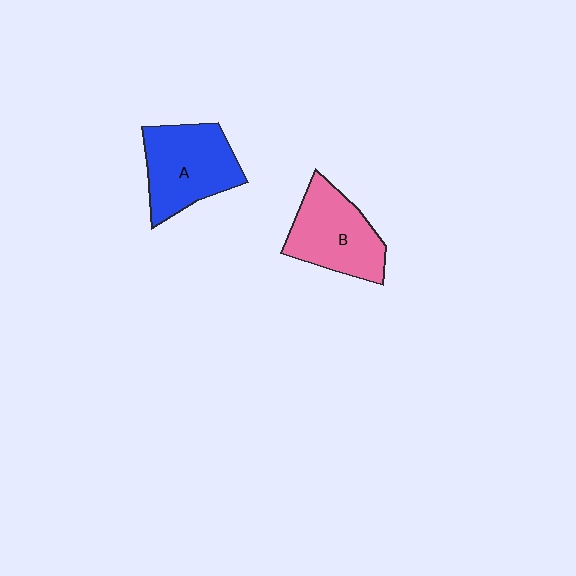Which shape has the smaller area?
Shape B (pink).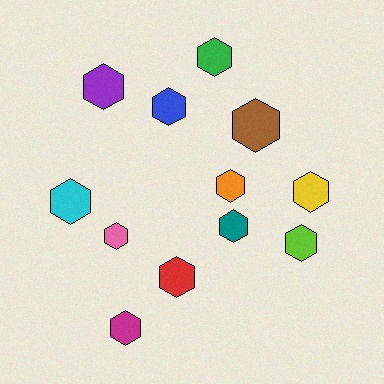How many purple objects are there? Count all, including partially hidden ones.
There is 1 purple object.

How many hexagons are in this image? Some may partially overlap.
There are 12 hexagons.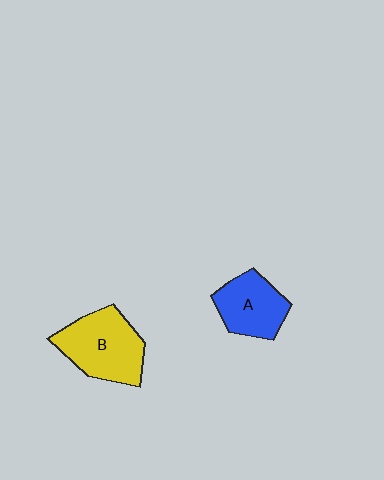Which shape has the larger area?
Shape B (yellow).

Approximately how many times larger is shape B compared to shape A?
Approximately 1.3 times.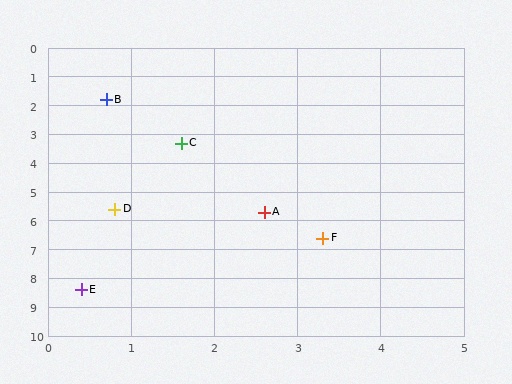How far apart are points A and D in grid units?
Points A and D are about 1.8 grid units apart.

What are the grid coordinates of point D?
Point D is at approximately (0.8, 5.6).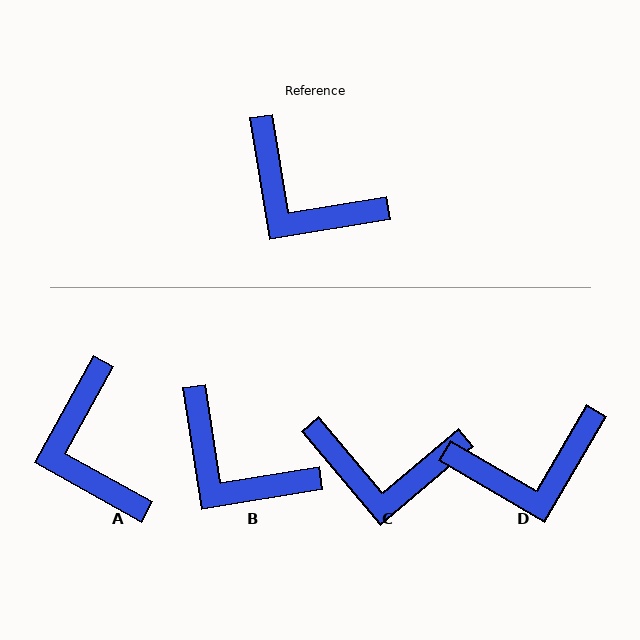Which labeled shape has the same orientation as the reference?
B.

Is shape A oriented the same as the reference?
No, it is off by about 38 degrees.